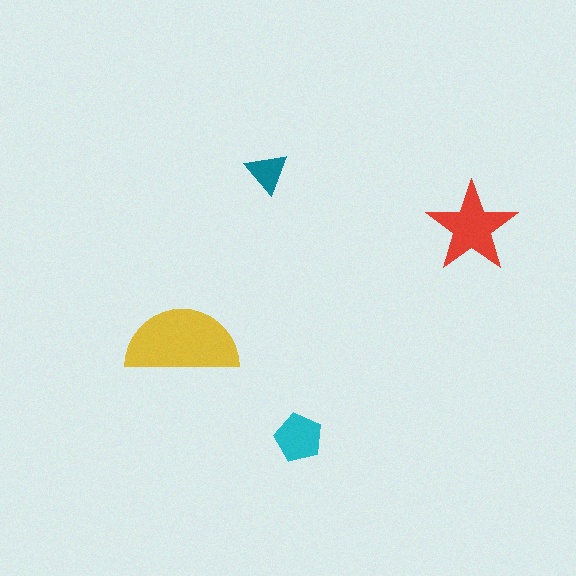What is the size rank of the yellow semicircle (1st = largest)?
1st.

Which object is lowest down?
The cyan pentagon is bottommost.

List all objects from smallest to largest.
The teal triangle, the cyan pentagon, the red star, the yellow semicircle.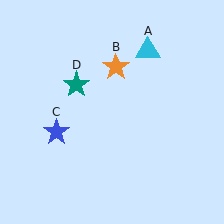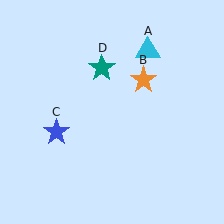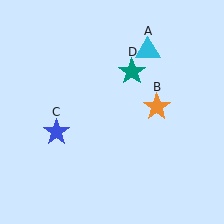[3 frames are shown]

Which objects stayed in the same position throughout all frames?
Cyan triangle (object A) and blue star (object C) remained stationary.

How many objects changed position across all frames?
2 objects changed position: orange star (object B), teal star (object D).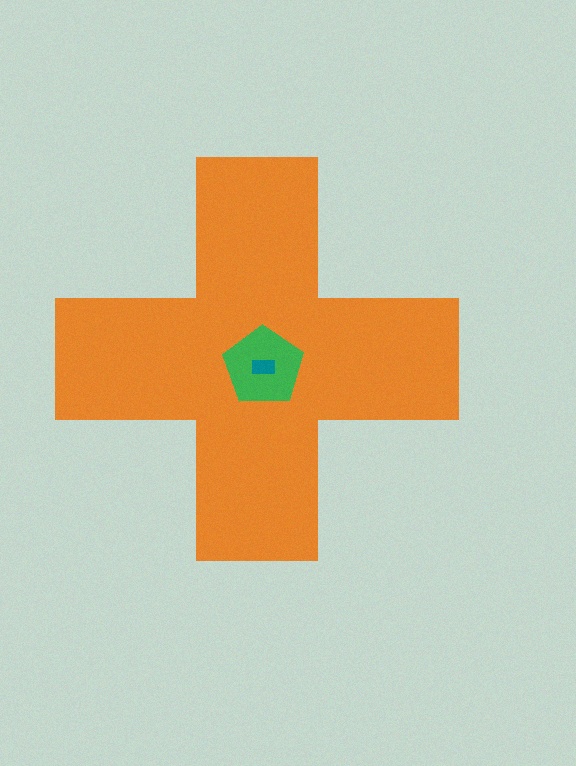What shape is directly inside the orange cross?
The green pentagon.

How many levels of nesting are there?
3.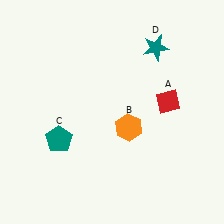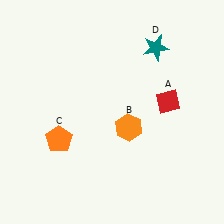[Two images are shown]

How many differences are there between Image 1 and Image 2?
There is 1 difference between the two images.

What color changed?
The pentagon (C) changed from teal in Image 1 to orange in Image 2.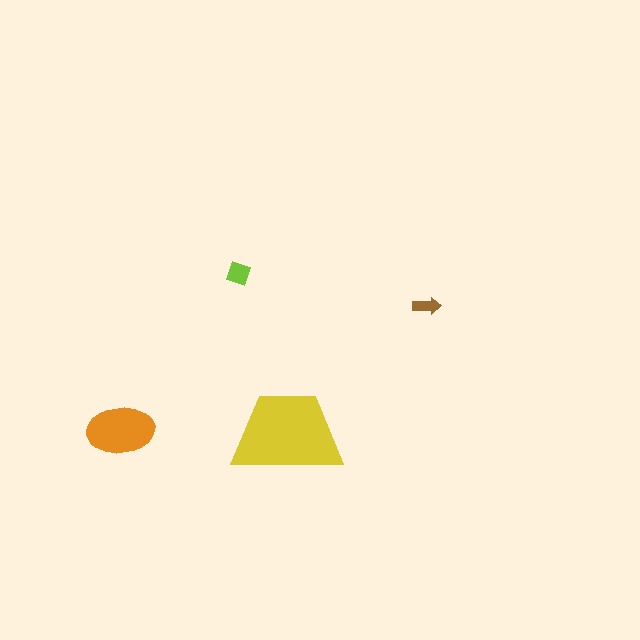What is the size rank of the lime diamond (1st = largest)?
3rd.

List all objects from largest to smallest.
The yellow trapezoid, the orange ellipse, the lime diamond, the brown arrow.